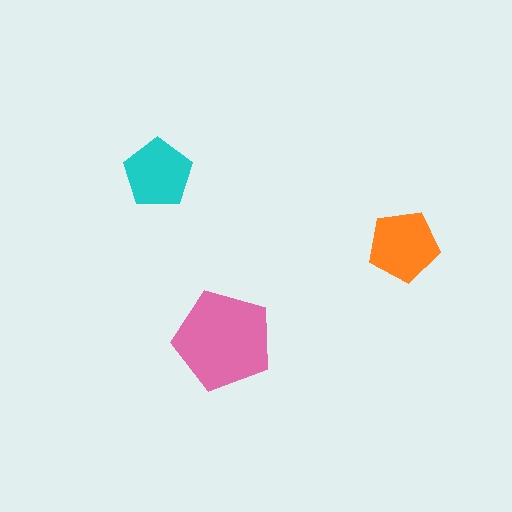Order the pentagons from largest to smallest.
the pink one, the orange one, the cyan one.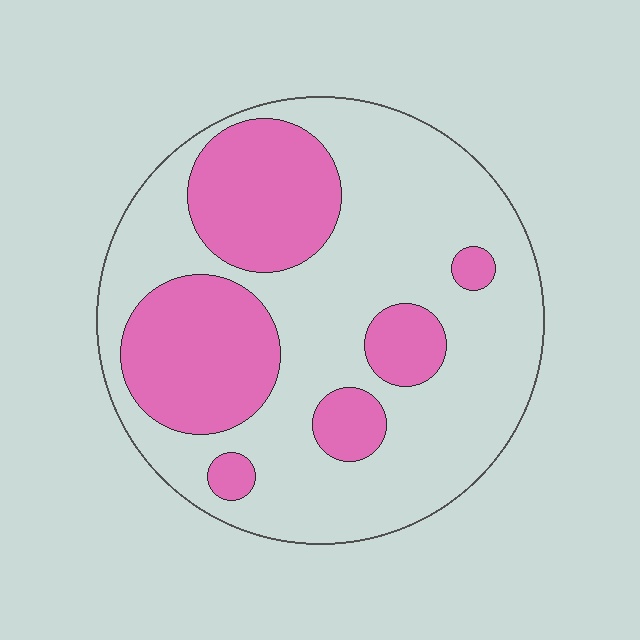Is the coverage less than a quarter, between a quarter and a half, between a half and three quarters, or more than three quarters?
Between a quarter and a half.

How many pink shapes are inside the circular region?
6.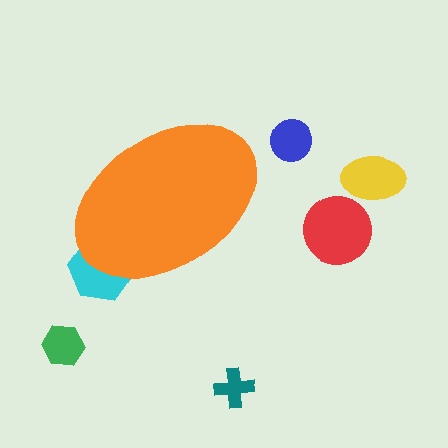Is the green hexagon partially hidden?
No, the green hexagon is fully visible.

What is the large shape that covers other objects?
An orange ellipse.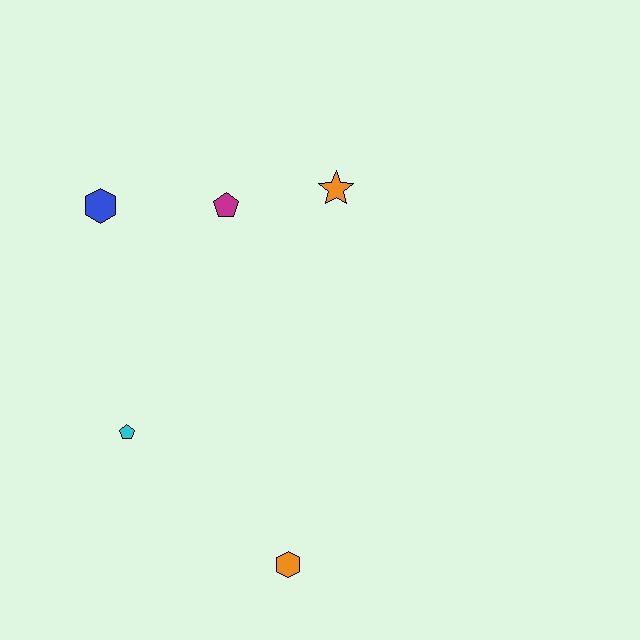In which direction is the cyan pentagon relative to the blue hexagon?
The cyan pentagon is below the blue hexagon.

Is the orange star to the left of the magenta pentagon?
No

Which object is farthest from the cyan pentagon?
The orange star is farthest from the cyan pentagon.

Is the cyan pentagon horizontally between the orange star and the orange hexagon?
No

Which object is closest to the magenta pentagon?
The orange star is closest to the magenta pentagon.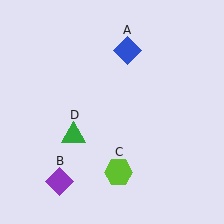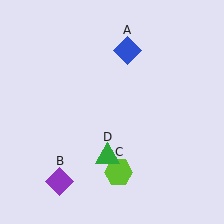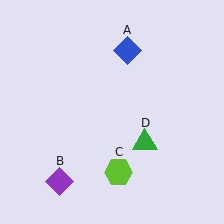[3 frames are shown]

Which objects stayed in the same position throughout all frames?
Blue diamond (object A) and purple diamond (object B) and lime hexagon (object C) remained stationary.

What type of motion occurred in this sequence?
The green triangle (object D) rotated counterclockwise around the center of the scene.